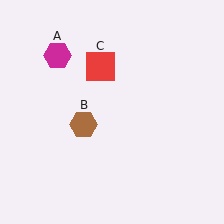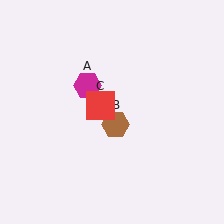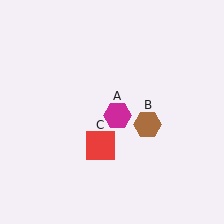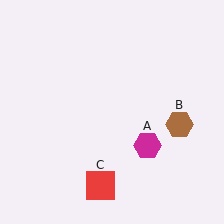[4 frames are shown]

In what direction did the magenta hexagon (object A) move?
The magenta hexagon (object A) moved down and to the right.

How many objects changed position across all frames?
3 objects changed position: magenta hexagon (object A), brown hexagon (object B), red square (object C).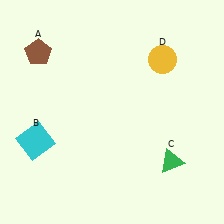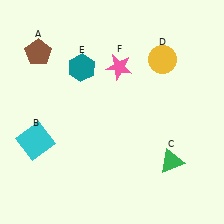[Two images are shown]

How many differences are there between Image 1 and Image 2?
There are 2 differences between the two images.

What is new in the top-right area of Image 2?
A pink star (F) was added in the top-right area of Image 2.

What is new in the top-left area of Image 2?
A teal hexagon (E) was added in the top-left area of Image 2.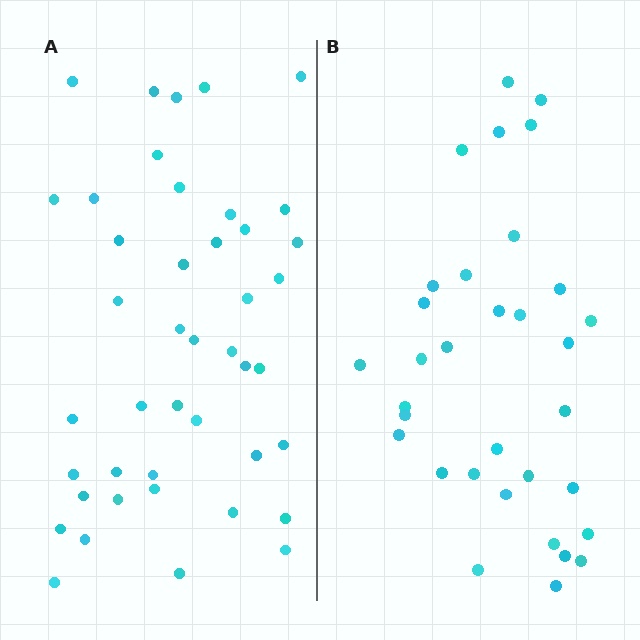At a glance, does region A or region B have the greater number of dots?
Region A (the left region) has more dots.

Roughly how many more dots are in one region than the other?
Region A has roughly 10 or so more dots than region B.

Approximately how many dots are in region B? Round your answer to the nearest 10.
About 30 dots. (The exact count is 33, which rounds to 30.)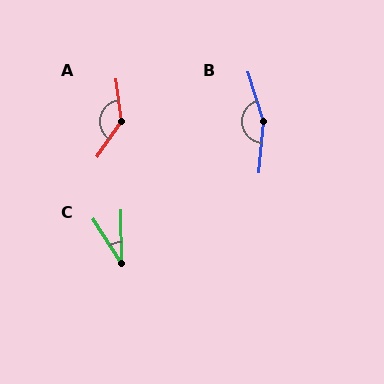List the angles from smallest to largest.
C (32°), A (139°), B (158°).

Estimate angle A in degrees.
Approximately 139 degrees.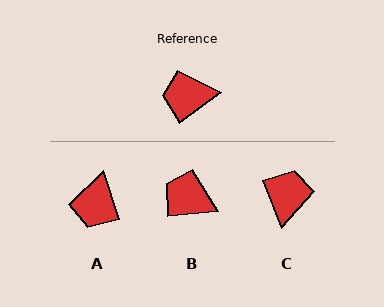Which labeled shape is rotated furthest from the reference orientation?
C, about 105 degrees away.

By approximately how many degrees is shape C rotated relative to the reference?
Approximately 105 degrees clockwise.